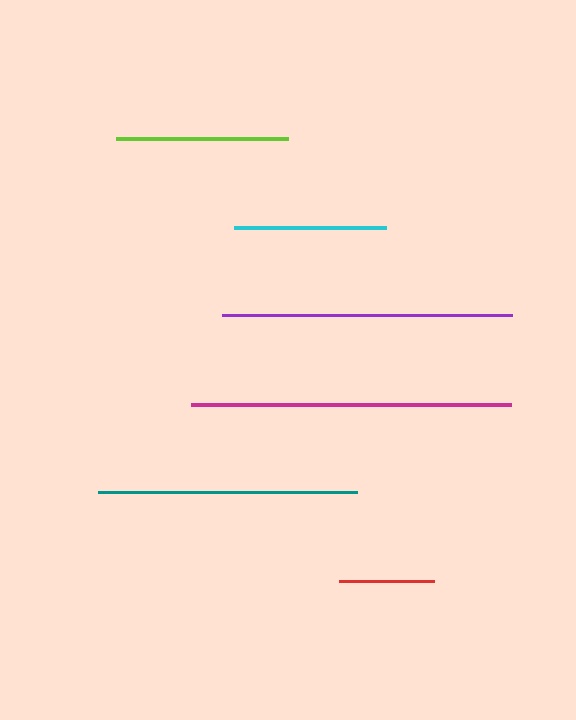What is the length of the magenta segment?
The magenta segment is approximately 320 pixels long.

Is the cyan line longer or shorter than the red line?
The cyan line is longer than the red line.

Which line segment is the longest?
The magenta line is the longest at approximately 320 pixels.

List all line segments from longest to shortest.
From longest to shortest: magenta, purple, teal, lime, cyan, red.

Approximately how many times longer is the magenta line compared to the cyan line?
The magenta line is approximately 2.1 times the length of the cyan line.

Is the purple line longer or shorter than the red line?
The purple line is longer than the red line.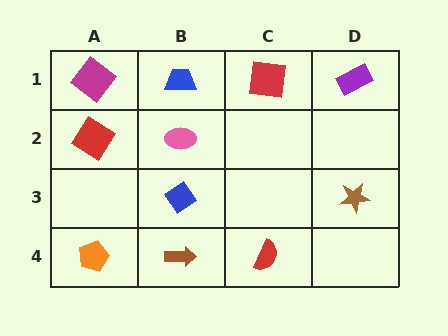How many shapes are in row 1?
4 shapes.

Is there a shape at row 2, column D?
No, that cell is empty.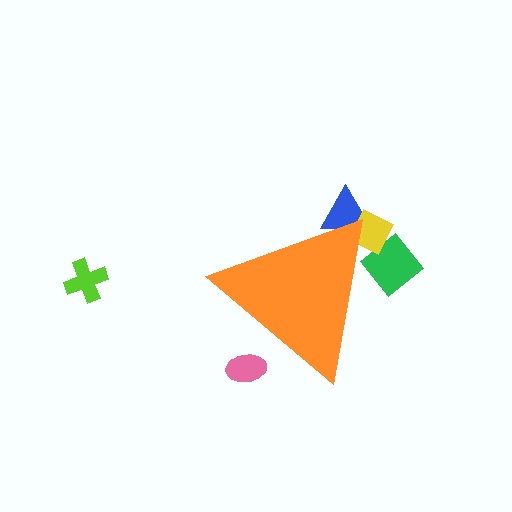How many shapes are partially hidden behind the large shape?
4 shapes are partially hidden.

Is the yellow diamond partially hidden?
Yes, the yellow diamond is partially hidden behind the orange triangle.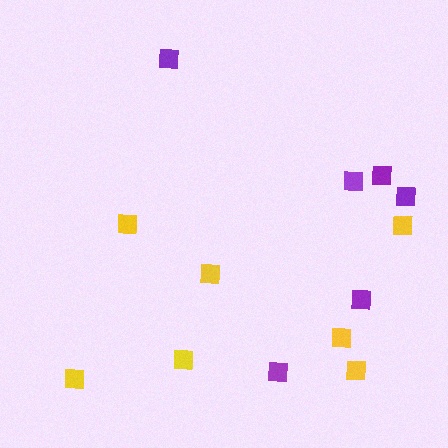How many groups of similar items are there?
There are 2 groups: one group of purple squares (6) and one group of yellow squares (7).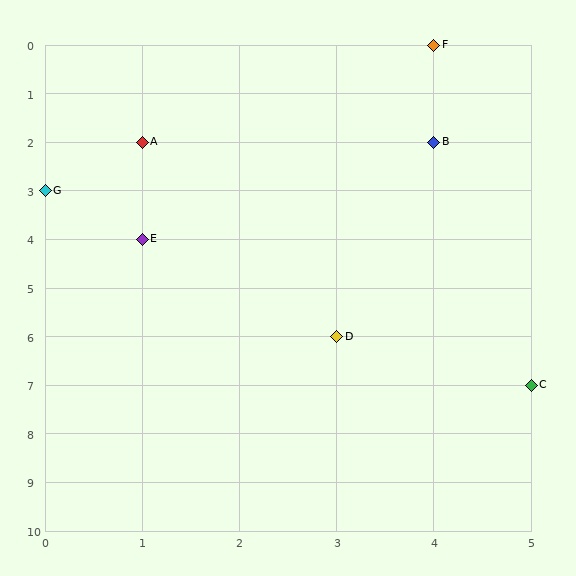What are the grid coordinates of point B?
Point B is at grid coordinates (4, 2).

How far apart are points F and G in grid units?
Points F and G are 4 columns and 3 rows apart (about 5.0 grid units diagonally).